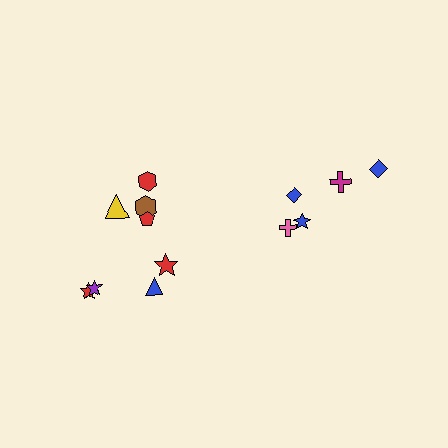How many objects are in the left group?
There are 8 objects.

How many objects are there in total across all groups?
There are 13 objects.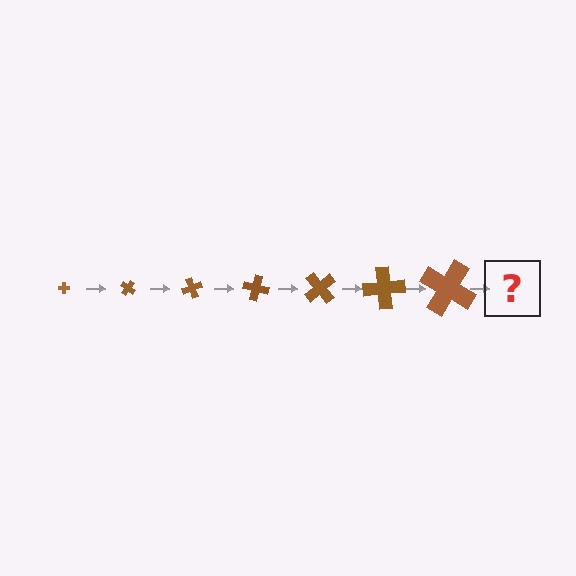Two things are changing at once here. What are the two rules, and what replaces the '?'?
The two rules are that the cross grows larger each step and it rotates 35 degrees each step. The '?' should be a cross, larger than the previous one and rotated 245 degrees from the start.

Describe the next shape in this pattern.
It should be a cross, larger than the previous one and rotated 245 degrees from the start.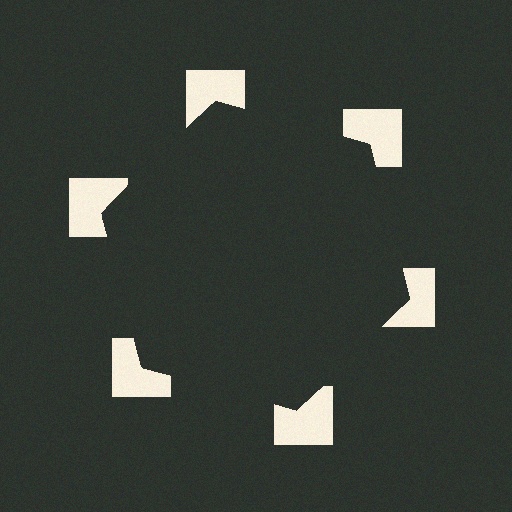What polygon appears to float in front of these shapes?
An illusory hexagon — its edges are inferred from the aligned wedge cuts in the notched squares, not physically drawn.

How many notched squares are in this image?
There are 6 — one at each vertex of the illusory hexagon.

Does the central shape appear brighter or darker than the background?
It typically appears slightly darker than the background, even though no actual brightness change is drawn.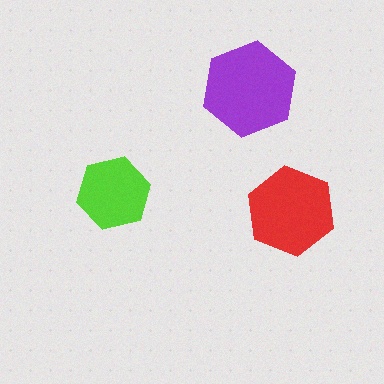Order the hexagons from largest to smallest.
the purple one, the red one, the lime one.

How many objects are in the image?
There are 3 objects in the image.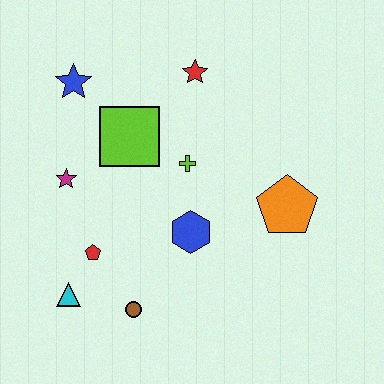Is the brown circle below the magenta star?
Yes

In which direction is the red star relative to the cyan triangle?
The red star is above the cyan triangle.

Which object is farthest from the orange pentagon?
The blue star is farthest from the orange pentagon.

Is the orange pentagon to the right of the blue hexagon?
Yes